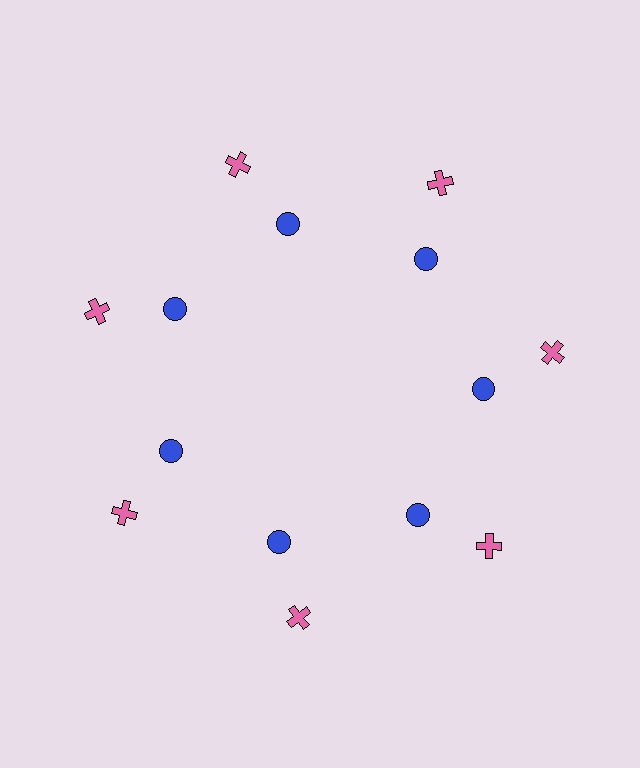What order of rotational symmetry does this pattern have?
This pattern has 7-fold rotational symmetry.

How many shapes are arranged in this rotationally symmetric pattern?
There are 14 shapes, arranged in 7 groups of 2.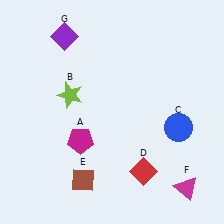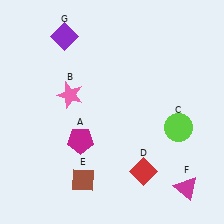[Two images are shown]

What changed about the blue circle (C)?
In Image 1, C is blue. In Image 2, it changed to lime.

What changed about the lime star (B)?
In Image 1, B is lime. In Image 2, it changed to pink.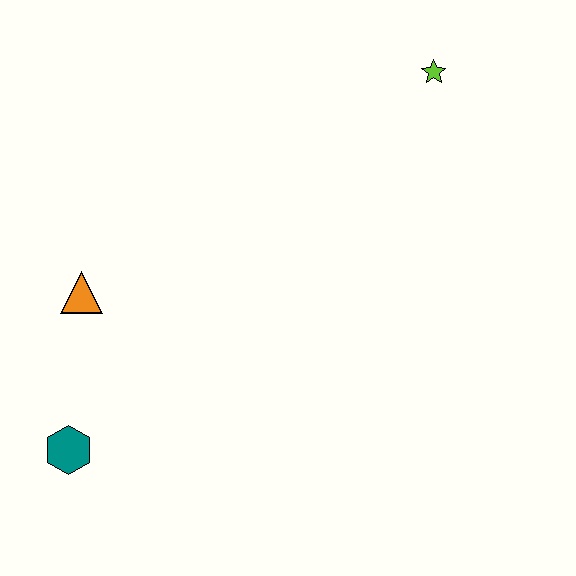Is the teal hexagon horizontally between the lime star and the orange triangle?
No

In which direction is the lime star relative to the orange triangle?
The lime star is to the right of the orange triangle.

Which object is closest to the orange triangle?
The teal hexagon is closest to the orange triangle.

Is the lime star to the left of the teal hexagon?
No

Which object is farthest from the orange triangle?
The lime star is farthest from the orange triangle.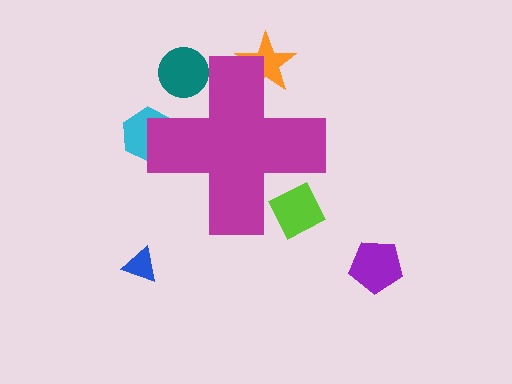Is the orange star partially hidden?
Yes, the orange star is partially hidden behind the magenta cross.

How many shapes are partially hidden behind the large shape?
4 shapes are partially hidden.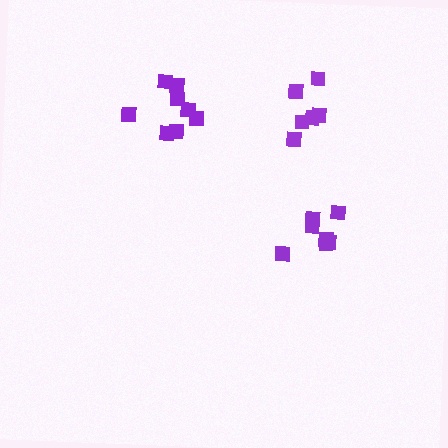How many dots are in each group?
Group 1: 6 dots, Group 2: 7 dots, Group 3: 8 dots (21 total).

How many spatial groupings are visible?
There are 3 spatial groupings.